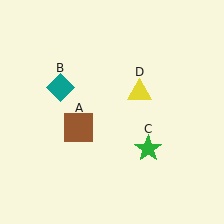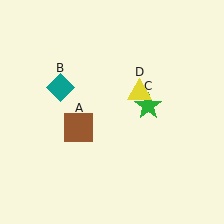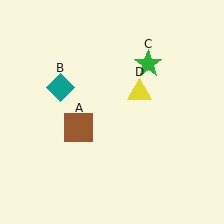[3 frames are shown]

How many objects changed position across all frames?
1 object changed position: green star (object C).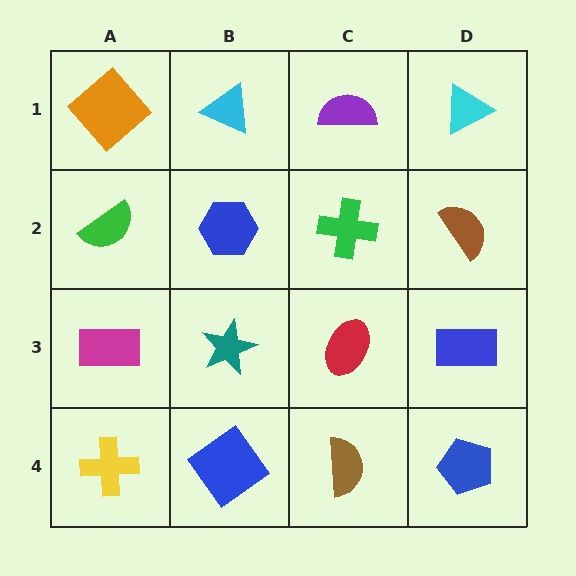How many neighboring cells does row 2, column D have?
3.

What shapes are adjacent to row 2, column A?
An orange diamond (row 1, column A), a magenta rectangle (row 3, column A), a blue hexagon (row 2, column B).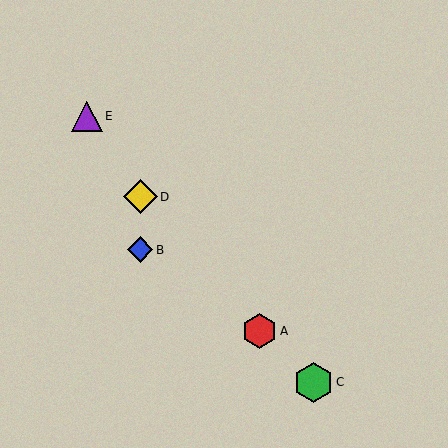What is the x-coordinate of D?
Object D is at x≈140.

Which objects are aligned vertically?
Objects B, D are aligned vertically.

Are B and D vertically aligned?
Yes, both are at x≈140.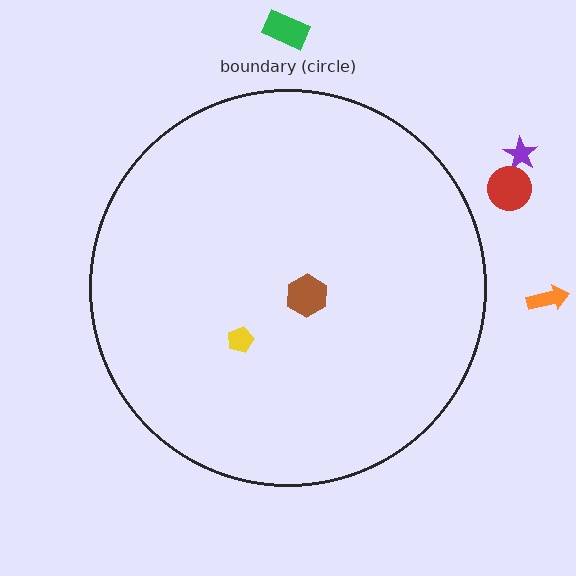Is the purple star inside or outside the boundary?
Outside.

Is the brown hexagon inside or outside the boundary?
Inside.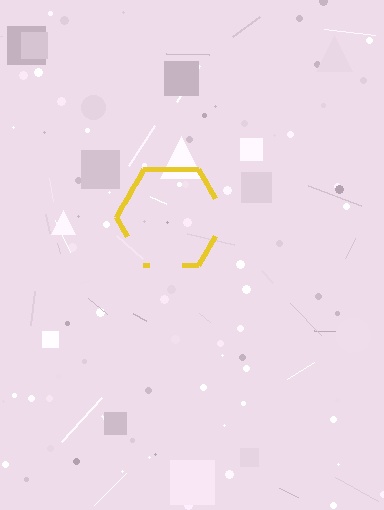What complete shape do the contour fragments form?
The contour fragments form a hexagon.